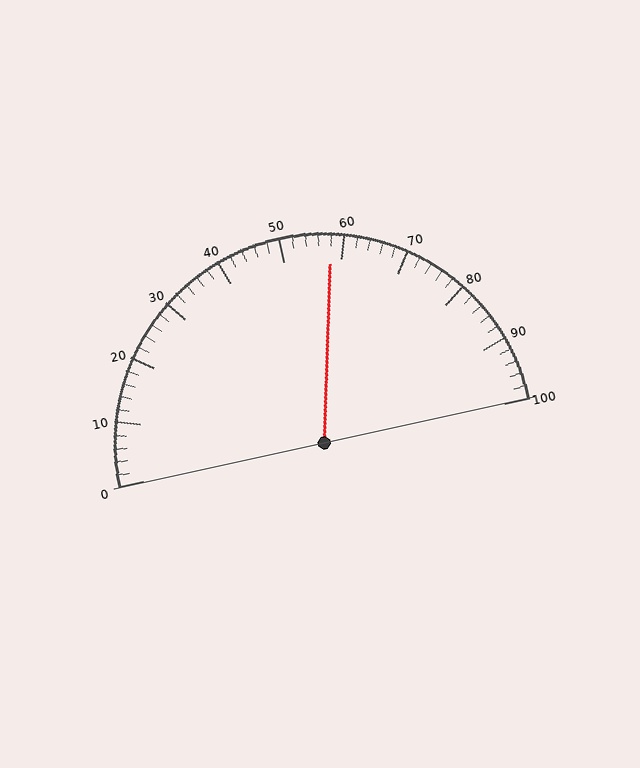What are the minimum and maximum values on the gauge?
The gauge ranges from 0 to 100.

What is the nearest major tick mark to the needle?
The nearest major tick mark is 60.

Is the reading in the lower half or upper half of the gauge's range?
The reading is in the upper half of the range (0 to 100).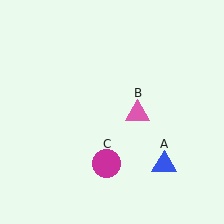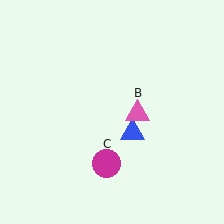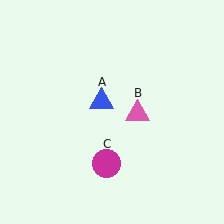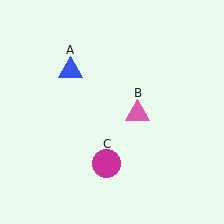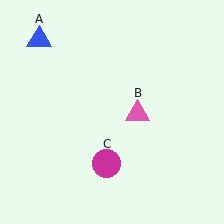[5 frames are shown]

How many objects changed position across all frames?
1 object changed position: blue triangle (object A).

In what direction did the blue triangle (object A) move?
The blue triangle (object A) moved up and to the left.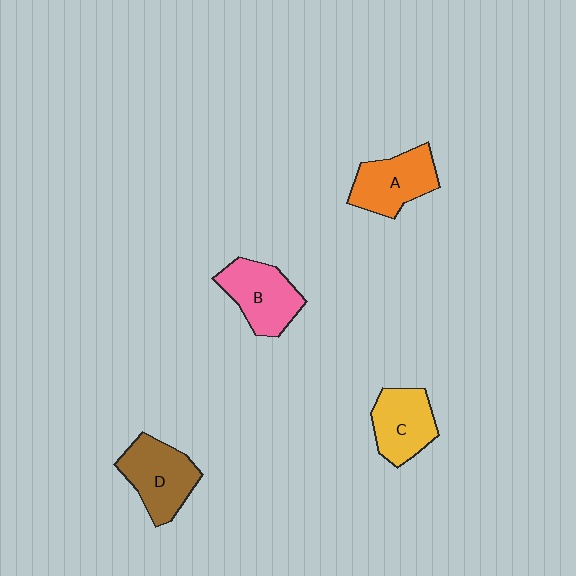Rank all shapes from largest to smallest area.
From largest to smallest: D (brown), B (pink), A (orange), C (yellow).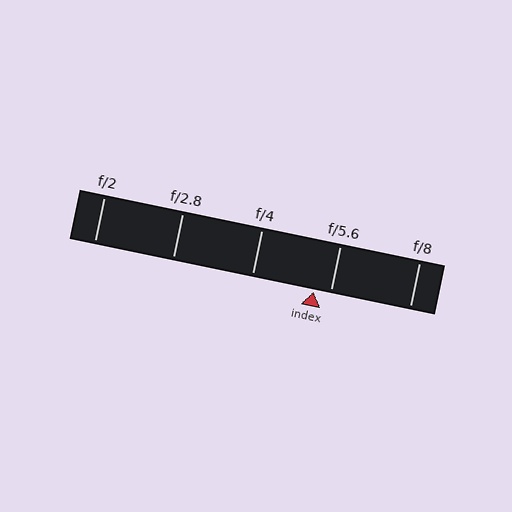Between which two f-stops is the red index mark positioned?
The index mark is between f/4 and f/5.6.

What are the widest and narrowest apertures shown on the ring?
The widest aperture shown is f/2 and the narrowest is f/8.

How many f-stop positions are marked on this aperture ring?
There are 5 f-stop positions marked.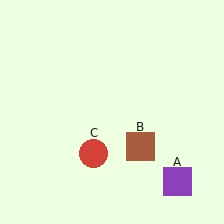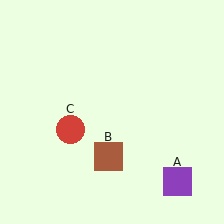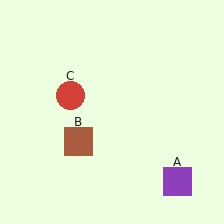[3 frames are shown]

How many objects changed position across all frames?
2 objects changed position: brown square (object B), red circle (object C).